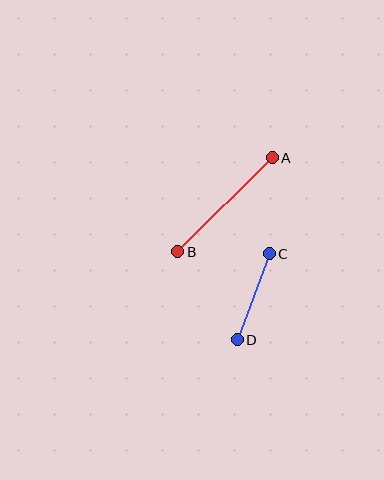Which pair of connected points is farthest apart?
Points A and B are farthest apart.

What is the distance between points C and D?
The distance is approximately 92 pixels.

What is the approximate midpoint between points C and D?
The midpoint is at approximately (253, 297) pixels.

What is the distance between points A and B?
The distance is approximately 133 pixels.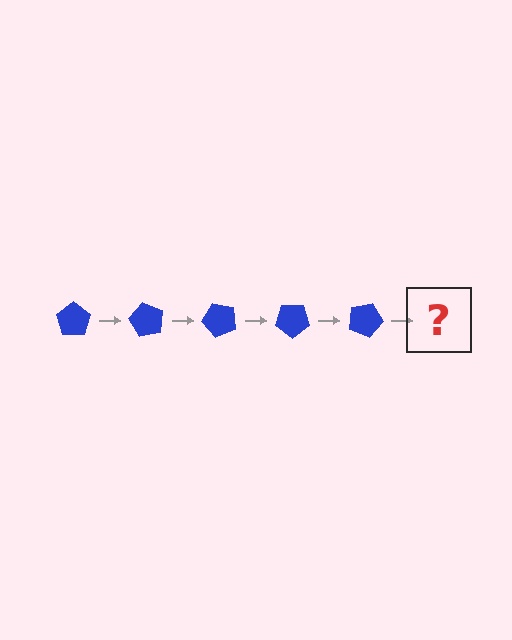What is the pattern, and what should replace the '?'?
The pattern is that the pentagon rotates 60 degrees each step. The '?' should be a blue pentagon rotated 300 degrees.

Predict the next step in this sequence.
The next step is a blue pentagon rotated 300 degrees.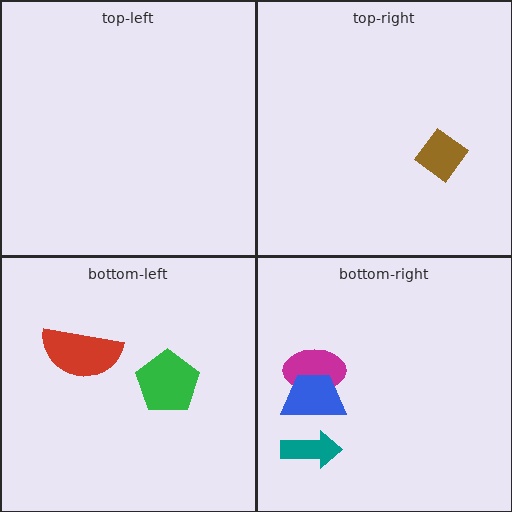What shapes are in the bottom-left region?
The red semicircle, the green pentagon.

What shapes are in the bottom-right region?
The magenta ellipse, the teal arrow, the blue trapezoid.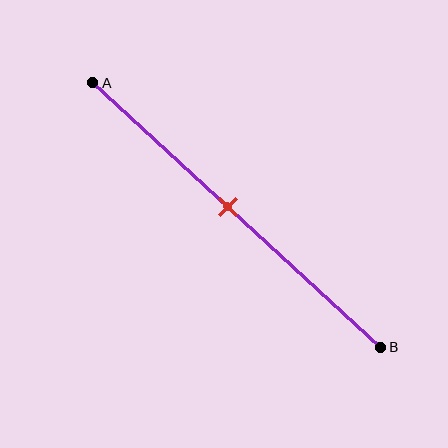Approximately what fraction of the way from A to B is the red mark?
The red mark is approximately 45% of the way from A to B.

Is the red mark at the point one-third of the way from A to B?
No, the mark is at about 45% from A, not at the 33% one-third point.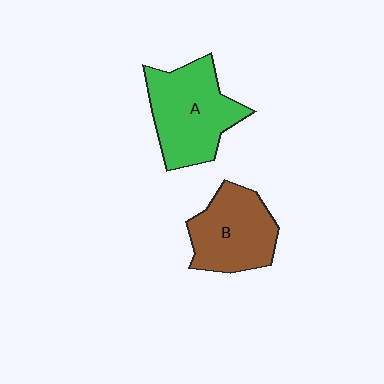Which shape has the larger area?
Shape A (green).